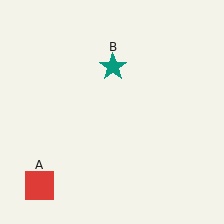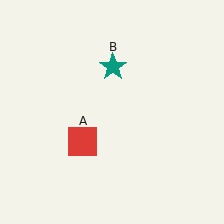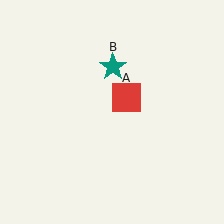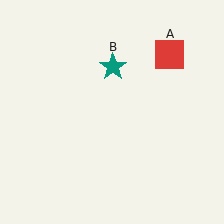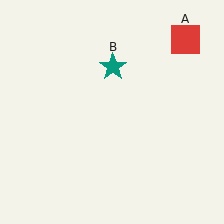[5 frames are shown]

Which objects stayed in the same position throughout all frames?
Teal star (object B) remained stationary.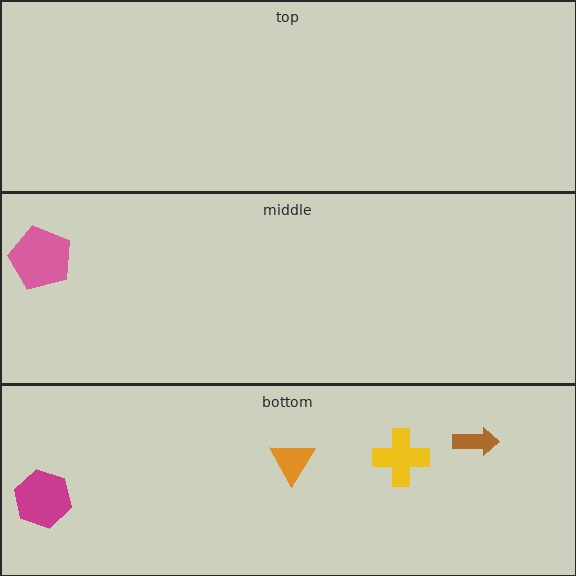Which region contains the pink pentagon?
The middle region.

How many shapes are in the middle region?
1.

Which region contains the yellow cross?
The bottom region.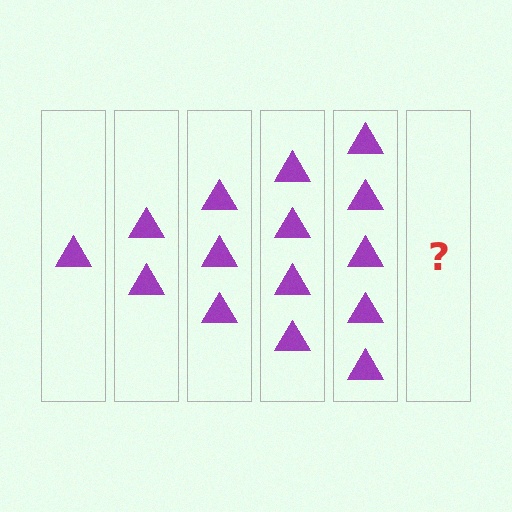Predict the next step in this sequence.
The next step is 6 triangles.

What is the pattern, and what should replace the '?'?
The pattern is that each step adds one more triangle. The '?' should be 6 triangles.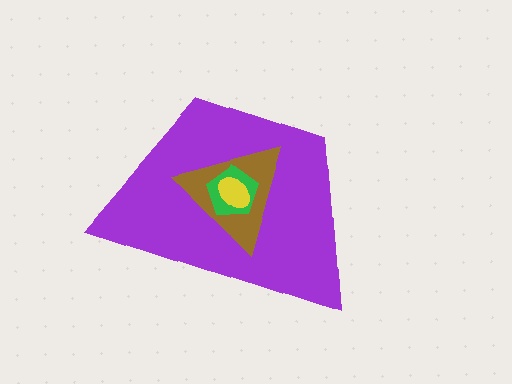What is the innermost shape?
The yellow ellipse.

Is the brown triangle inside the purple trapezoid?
Yes.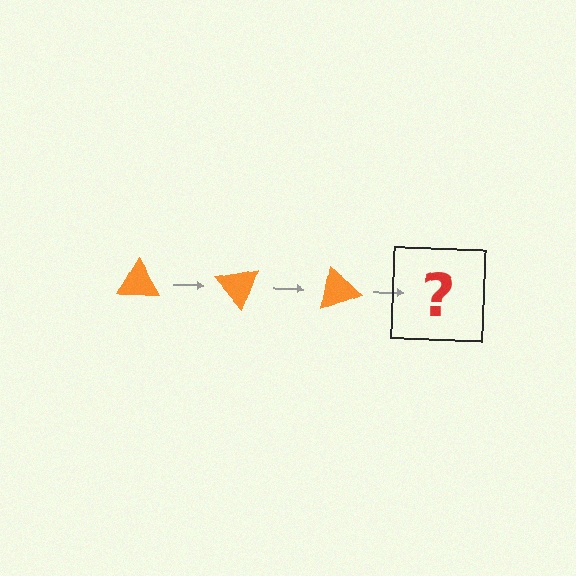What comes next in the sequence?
The next element should be an orange triangle rotated 150 degrees.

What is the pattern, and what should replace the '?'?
The pattern is that the triangle rotates 50 degrees each step. The '?' should be an orange triangle rotated 150 degrees.